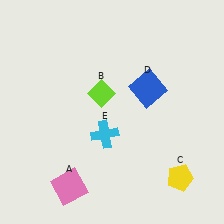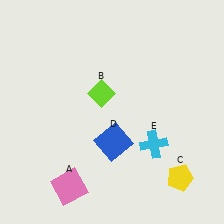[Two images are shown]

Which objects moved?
The objects that moved are: the blue square (D), the cyan cross (E).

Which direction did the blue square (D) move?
The blue square (D) moved down.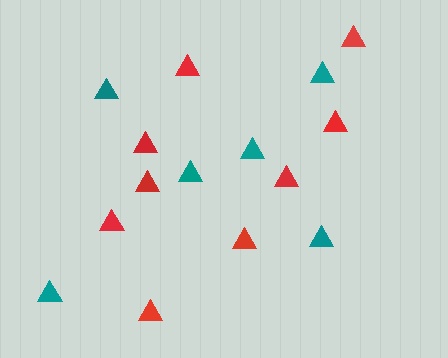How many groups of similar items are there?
There are 2 groups: one group of teal triangles (6) and one group of red triangles (9).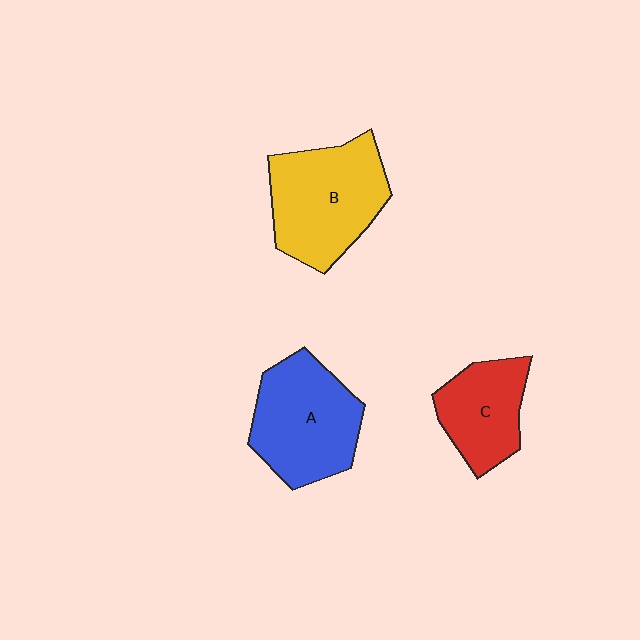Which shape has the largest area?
Shape B (yellow).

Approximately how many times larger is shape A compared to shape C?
Approximately 1.4 times.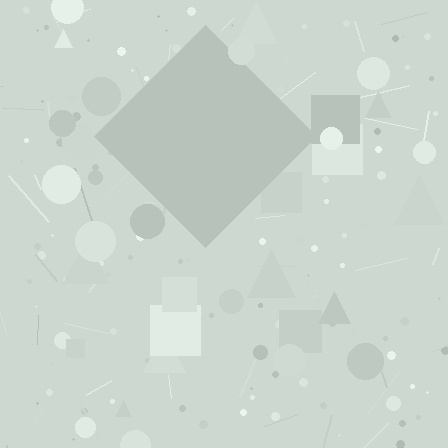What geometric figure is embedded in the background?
A diamond is embedded in the background.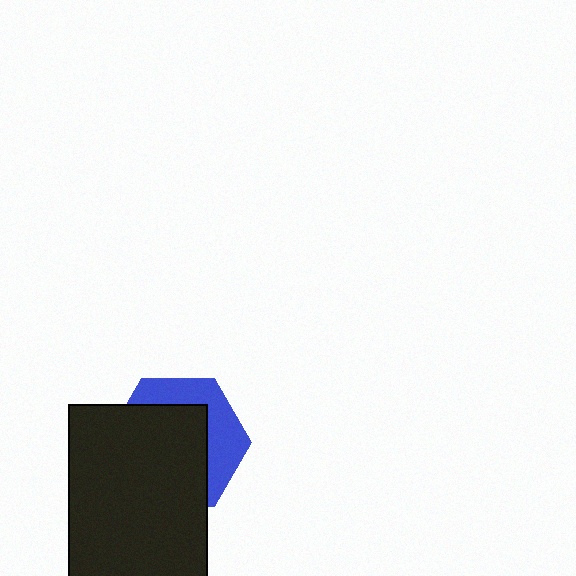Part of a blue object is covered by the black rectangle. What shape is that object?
It is a hexagon.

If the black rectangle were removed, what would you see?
You would see the complete blue hexagon.